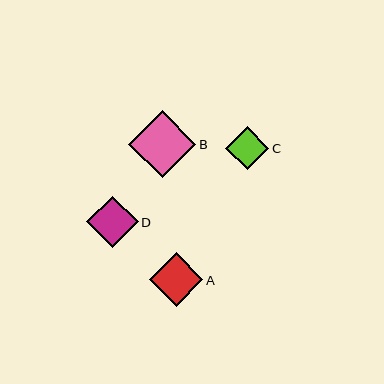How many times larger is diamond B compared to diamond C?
Diamond B is approximately 1.6 times the size of diamond C.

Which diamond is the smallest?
Diamond C is the smallest with a size of approximately 43 pixels.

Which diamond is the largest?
Diamond B is the largest with a size of approximately 67 pixels.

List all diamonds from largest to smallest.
From largest to smallest: B, A, D, C.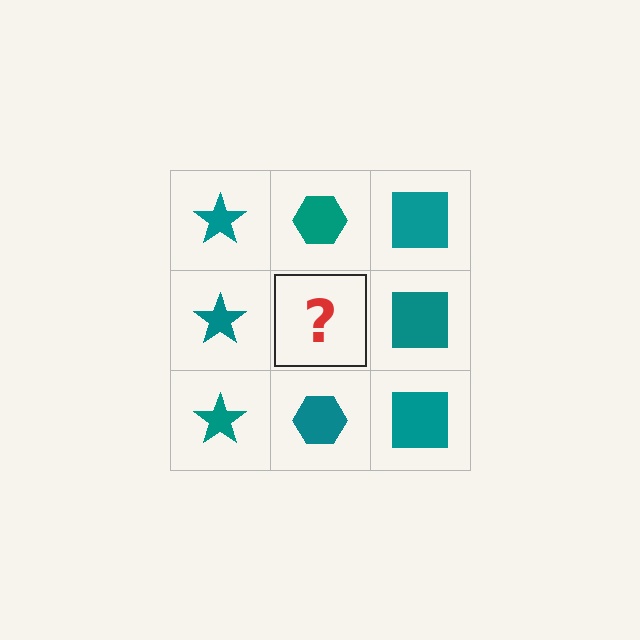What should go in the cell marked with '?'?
The missing cell should contain a teal hexagon.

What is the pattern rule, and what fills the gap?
The rule is that each column has a consistent shape. The gap should be filled with a teal hexagon.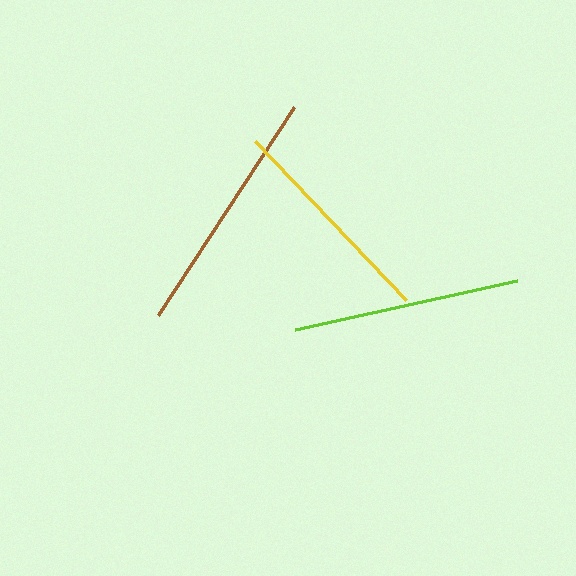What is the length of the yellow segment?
The yellow segment is approximately 219 pixels long.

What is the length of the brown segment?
The brown segment is approximately 248 pixels long.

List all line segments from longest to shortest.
From longest to shortest: brown, lime, yellow.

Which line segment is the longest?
The brown line is the longest at approximately 248 pixels.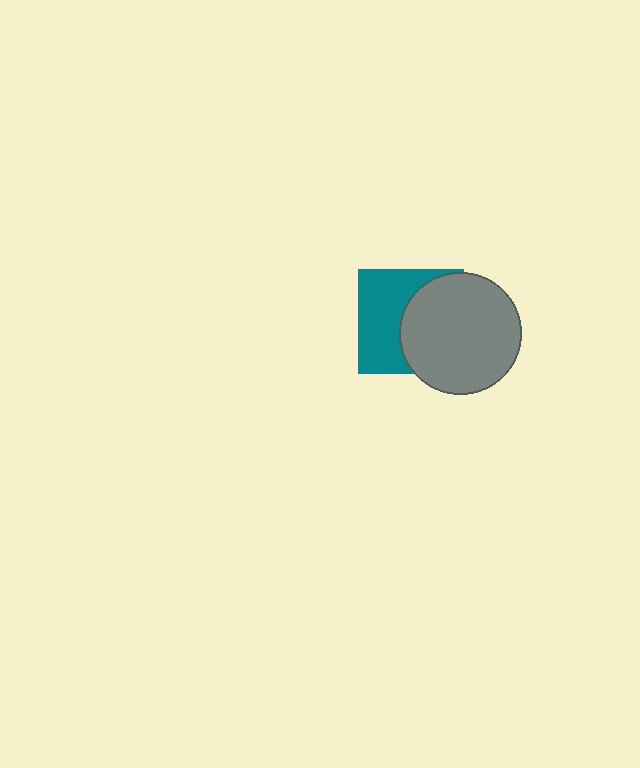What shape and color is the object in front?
The object in front is a gray circle.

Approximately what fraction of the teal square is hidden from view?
Roughly 50% of the teal square is hidden behind the gray circle.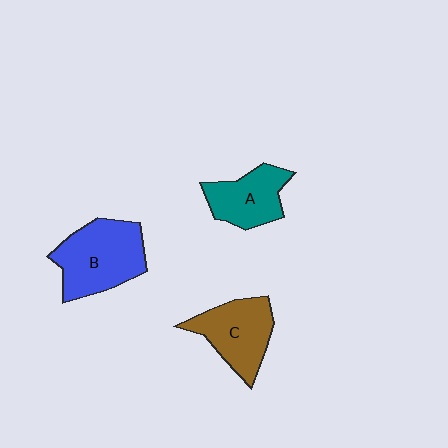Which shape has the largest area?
Shape B (blue).